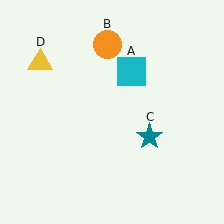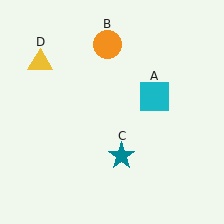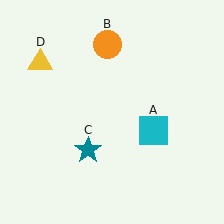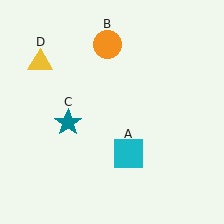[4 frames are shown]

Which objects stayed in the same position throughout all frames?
Orange circle (object B) and yellow triangle (object D) remained stationary.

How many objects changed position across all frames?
2 objects changed position: cyan square (object A), teal star (object C).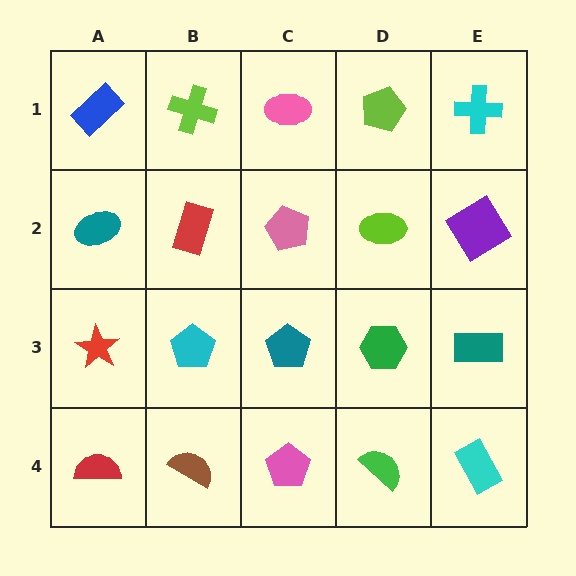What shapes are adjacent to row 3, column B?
A red rectangle (row 2, column B), a brown semicircle (row 4, column B), a red star (row 3, column A), a teal pentagon (row 3, column C).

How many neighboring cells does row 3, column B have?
4.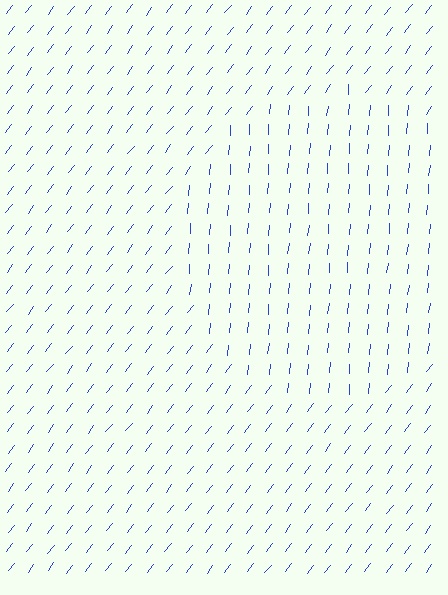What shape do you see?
I see a circle.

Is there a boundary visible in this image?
Yes, there is a texture boundary formed by a change in line orientation.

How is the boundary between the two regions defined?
The boundary is defined purely by a change in line orientation (approximately 32 degrees difference). All lines are the same color and thickness.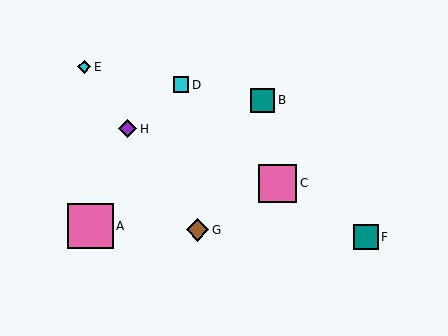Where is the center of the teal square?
The center of the teal square is at (263, 100).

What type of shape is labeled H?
Shape H is a purple diamond.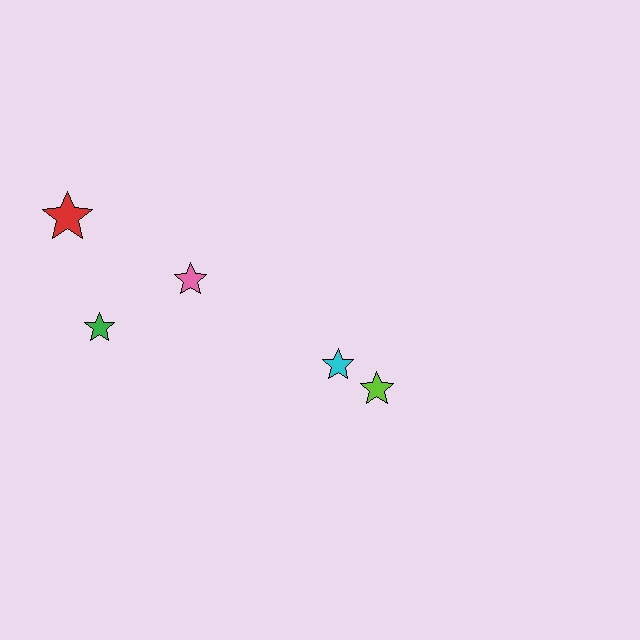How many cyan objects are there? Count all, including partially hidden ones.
There is 1 cyan object.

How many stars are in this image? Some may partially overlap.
There are 5 stars.